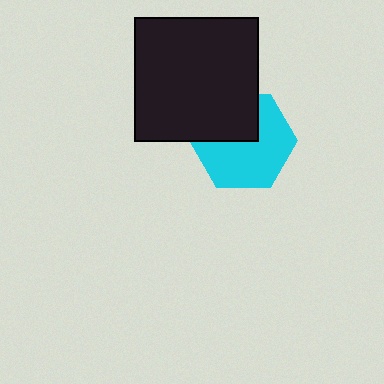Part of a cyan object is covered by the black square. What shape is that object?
It is a hexagon.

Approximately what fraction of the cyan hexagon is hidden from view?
Roughly 36% of the cyan hexagon is hidden behind the black square.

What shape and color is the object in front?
The object in front is a black square.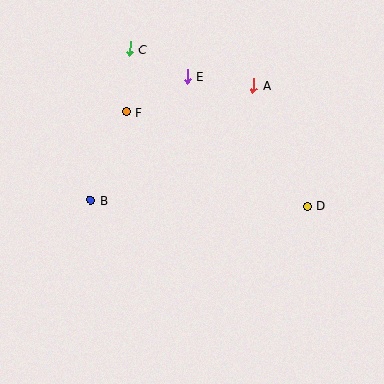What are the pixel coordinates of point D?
Point D is at (307, 206).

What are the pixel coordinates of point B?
Point B is at (90, 200).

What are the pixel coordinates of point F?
Point F is at (126, 112).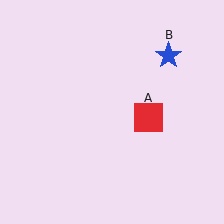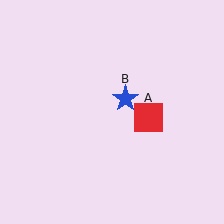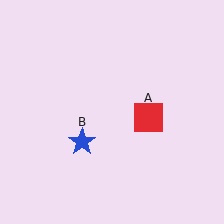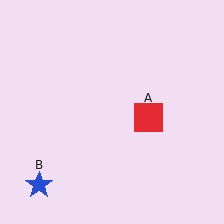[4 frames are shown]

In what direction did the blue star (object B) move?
The blue star (object B) moved down and to the left.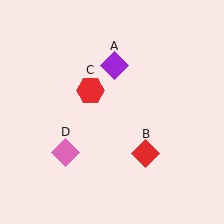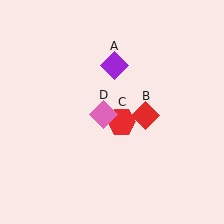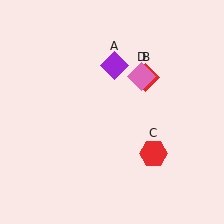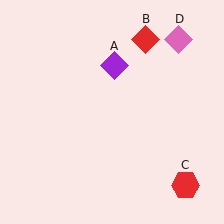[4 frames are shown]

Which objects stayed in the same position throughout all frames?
Purple diamond (object A) remained stationary.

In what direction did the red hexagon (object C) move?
The red hexagon (object C) moved down and to the right.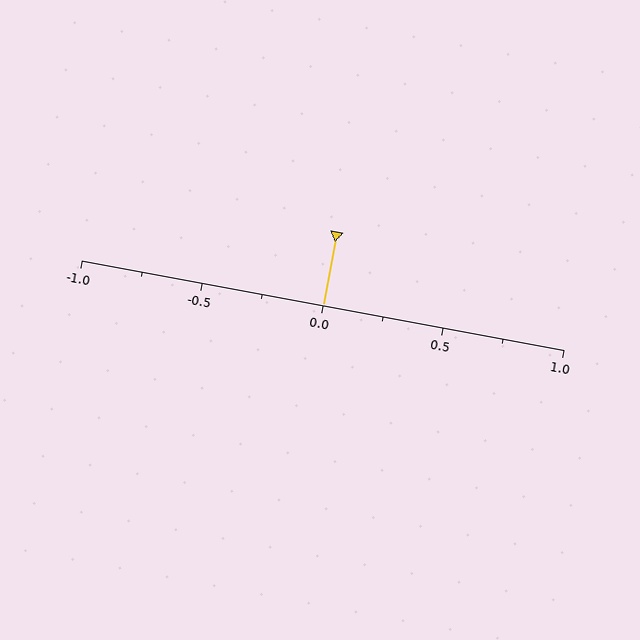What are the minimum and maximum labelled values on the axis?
The axis runs from -1.0 to 1.0.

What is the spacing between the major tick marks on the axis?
The major ticks are spaced 0.5 apart.